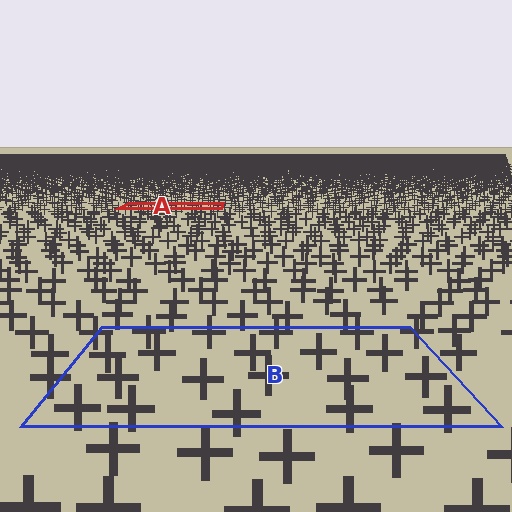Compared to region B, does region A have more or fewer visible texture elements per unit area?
Region A has more texture elements per unit area — they are packed more densely because it is farther away.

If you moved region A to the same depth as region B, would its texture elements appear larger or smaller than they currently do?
They would appear larger. At a closer depth, the same texture elements are projected at a bigger on-screen size.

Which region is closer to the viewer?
Region B is closer. The texture elements there are larger and more spread out.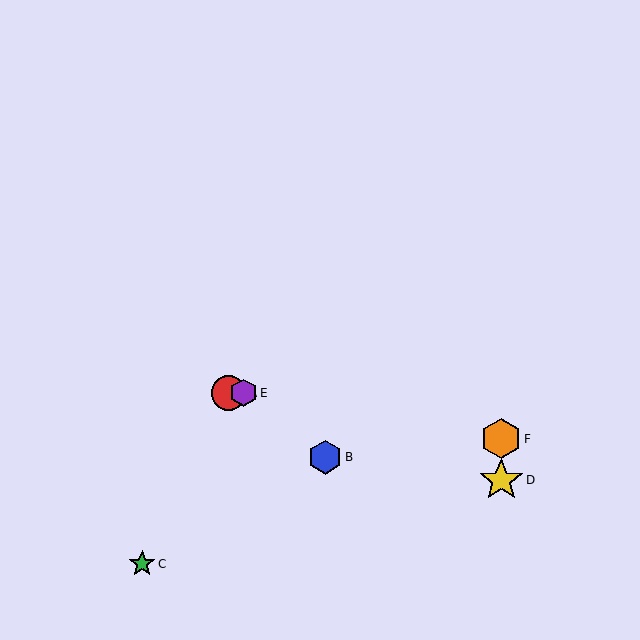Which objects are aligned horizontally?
Objects A, E are aligned horizontally.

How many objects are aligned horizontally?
2 objects (A, E) are aligned horizontally.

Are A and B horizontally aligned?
No, A is at y≈393 and B is at y≈457.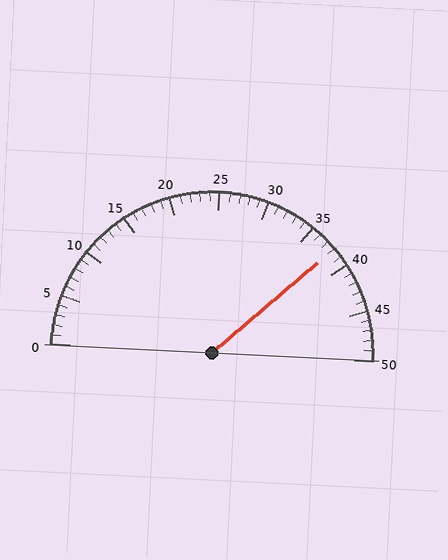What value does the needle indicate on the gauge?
The needle indicates approximately 38.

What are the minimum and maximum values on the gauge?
The gauge ranges from 0 to 50.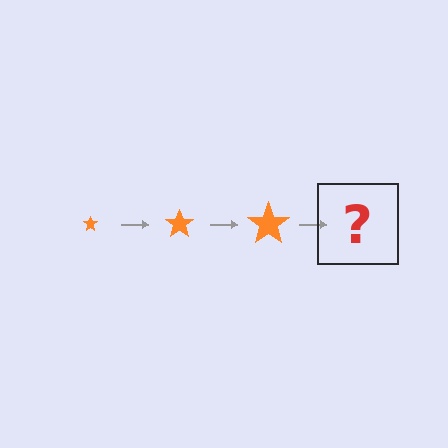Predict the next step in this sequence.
The next step is an orange star, larger than the previous one.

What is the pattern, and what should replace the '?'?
The pattern is that the star gets progressively larger each step. The '?' should be an orange star, larger than the previous one.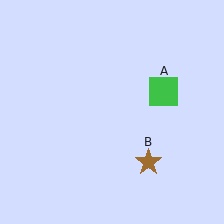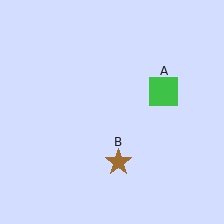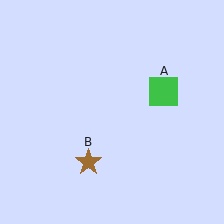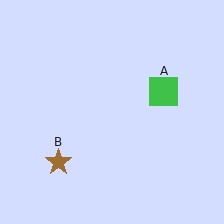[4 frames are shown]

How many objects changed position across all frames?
1 object changed position: brown star (object B).